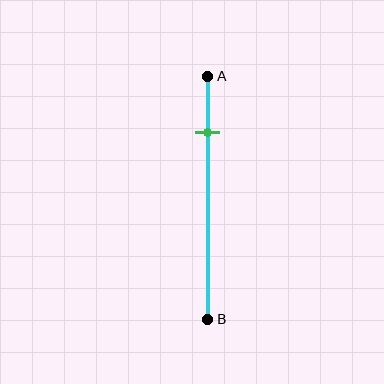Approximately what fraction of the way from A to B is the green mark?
The green mark is approximately 25% of the way from A to B.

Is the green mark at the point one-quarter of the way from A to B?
Yes, the mark is approximately at the one-quarter point.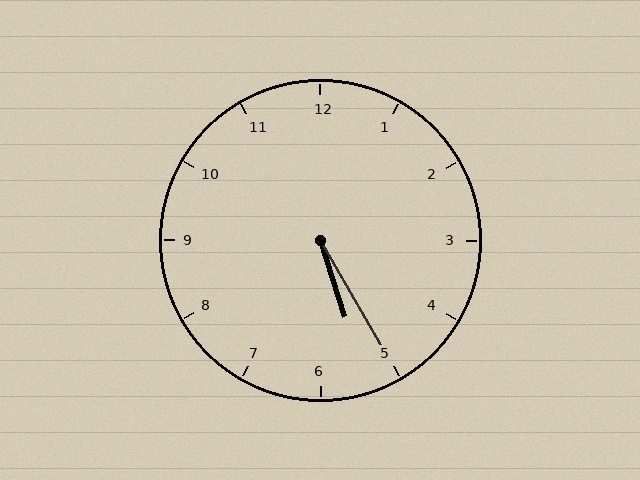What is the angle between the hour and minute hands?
Approximately 12 degrees.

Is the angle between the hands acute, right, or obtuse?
It is acute.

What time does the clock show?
5:25.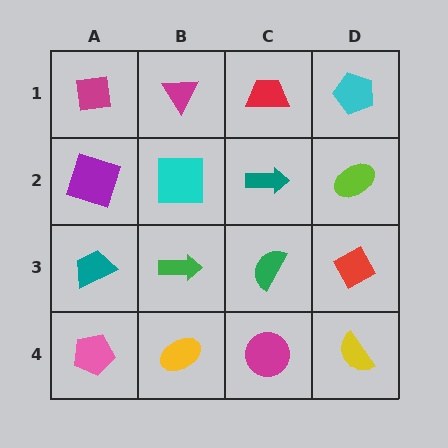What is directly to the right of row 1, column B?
A red trapezoid.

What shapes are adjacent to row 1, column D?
A lime ellipse (row 2, column D), a red trapezoid (row 1, column C).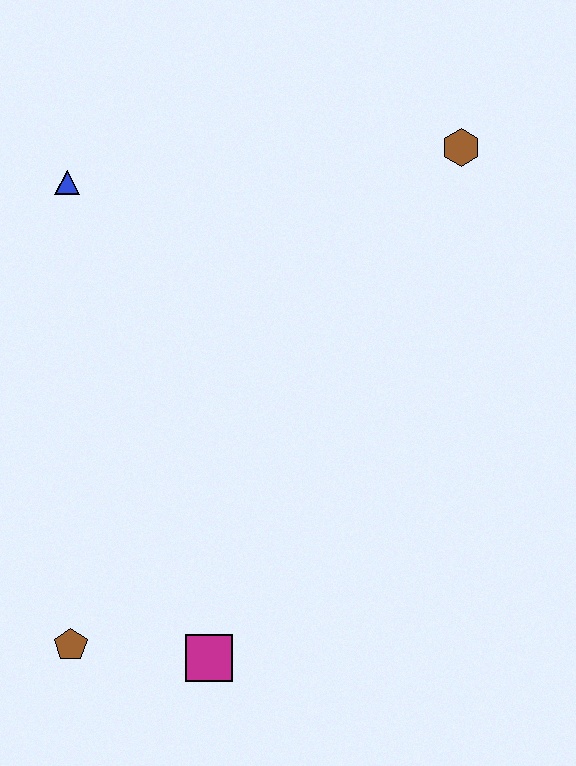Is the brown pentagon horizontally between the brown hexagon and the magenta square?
No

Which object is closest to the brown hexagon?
The blue triangle is closest to the brown hexagon.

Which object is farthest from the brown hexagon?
The brown pentagon is farthest from the brown hexagon.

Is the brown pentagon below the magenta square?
No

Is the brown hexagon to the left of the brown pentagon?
No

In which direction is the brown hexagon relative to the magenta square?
The brown hexagon is above the magenta square.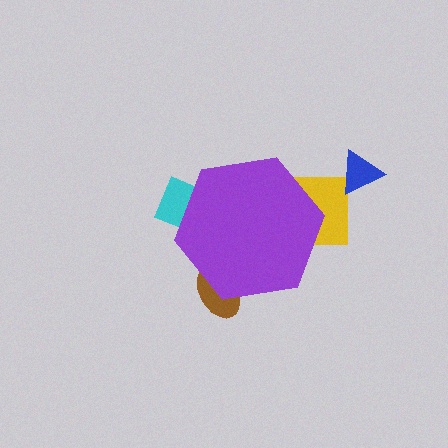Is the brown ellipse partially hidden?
Yes, the brown ellipse is partially hidden behind the purple hexagon.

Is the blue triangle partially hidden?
No, the blue triangle is fully visible.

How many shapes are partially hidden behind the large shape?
3 shapes are partially hidden.